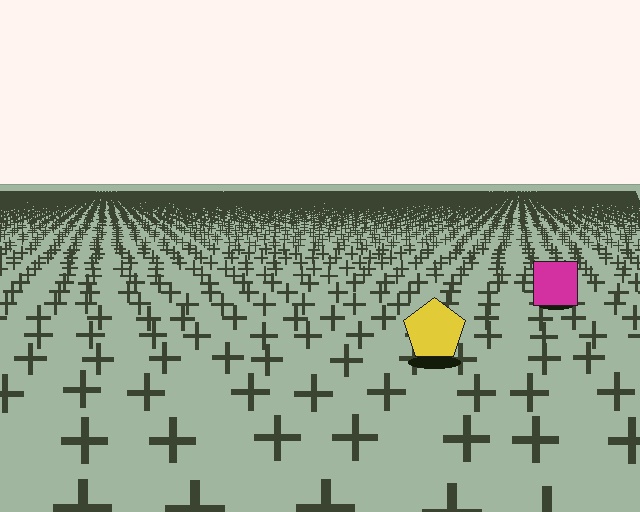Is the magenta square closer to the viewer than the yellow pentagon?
No. The yellow pentagon is closer — you can tell from the texture gradient: the ground texture is coarser near it.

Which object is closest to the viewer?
The yellow pentagon is closest. The texture marks near it are larger and more spread out.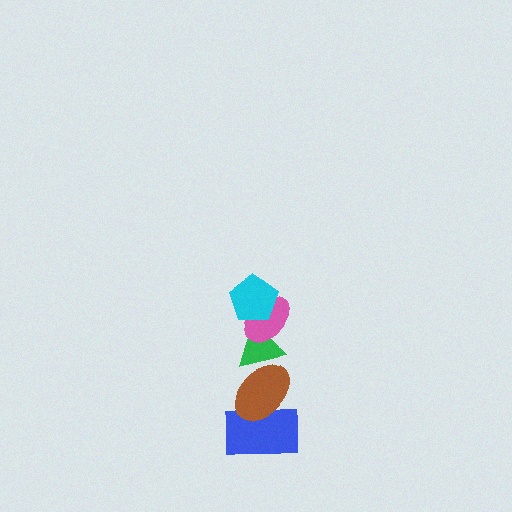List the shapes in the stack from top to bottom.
From top to bottom: the cyan pentagon, the pink ellipse, the green triangle, the brown ellipse, the blue rectangle.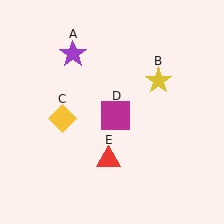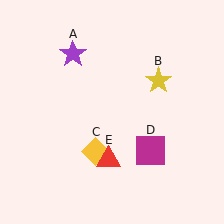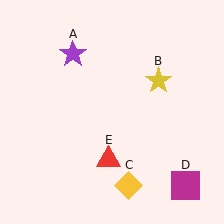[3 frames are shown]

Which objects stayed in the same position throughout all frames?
Purple star (object A) and yellow star (object B) and red triangle (object E) remained stationary.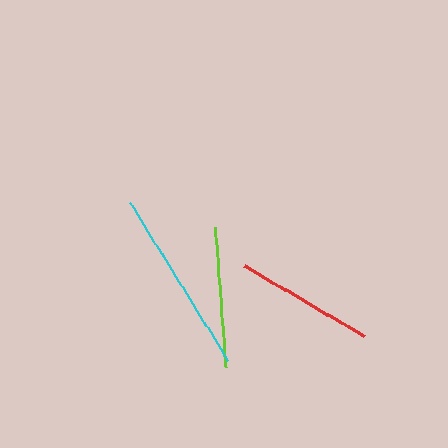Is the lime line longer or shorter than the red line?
The lime line is longer than the red line.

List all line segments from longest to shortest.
From longest to shortest: cyan, lime, red.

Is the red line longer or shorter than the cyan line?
The cyan line is longer than the red line.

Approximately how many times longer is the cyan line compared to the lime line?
The cyan line is approximately 1.3 times the length of the lime line.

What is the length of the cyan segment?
The cyan segment is approximately 185 pixels long.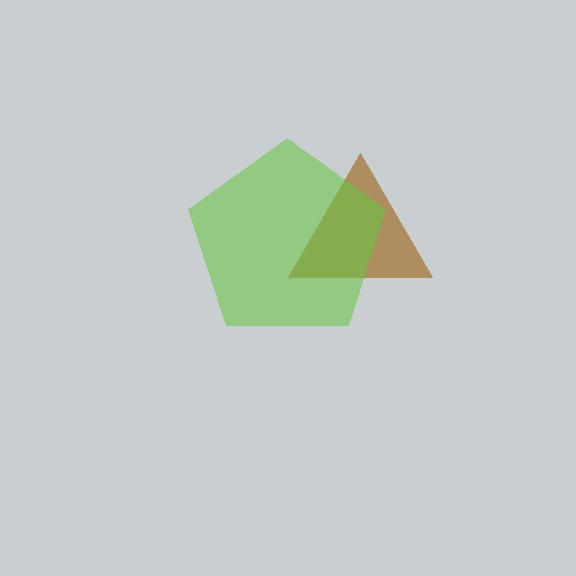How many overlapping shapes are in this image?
There are 2 overlapping shapes in the image.